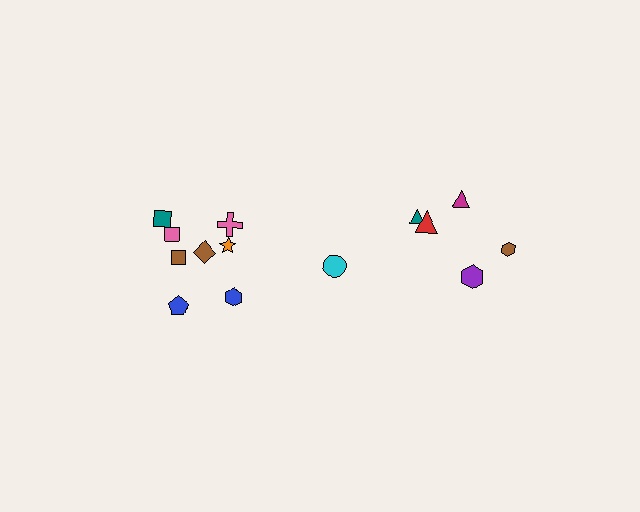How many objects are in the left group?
There are 8 objects.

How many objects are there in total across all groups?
There are 14 objects.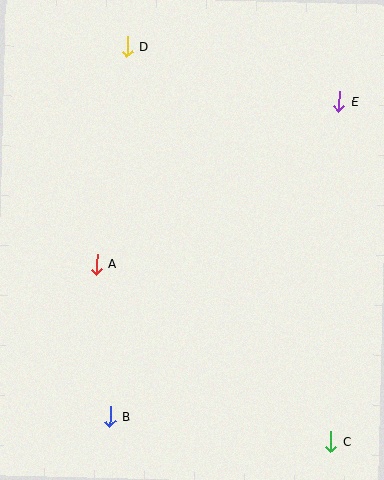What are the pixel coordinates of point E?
Point E is at (339, 101).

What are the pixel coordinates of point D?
Point D is at (127, 46).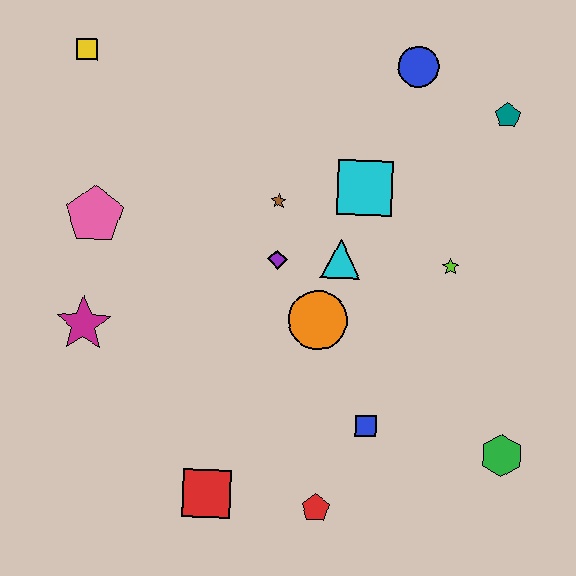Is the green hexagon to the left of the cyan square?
No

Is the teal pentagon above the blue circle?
No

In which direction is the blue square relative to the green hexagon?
The blue square is to the left of the green hexagon.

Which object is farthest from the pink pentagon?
The green hexagon is farthest from the pink pentagon.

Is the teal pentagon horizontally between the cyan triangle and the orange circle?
No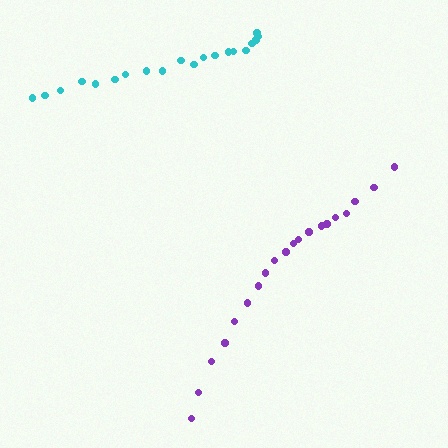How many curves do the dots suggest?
There are 2 distinct paths.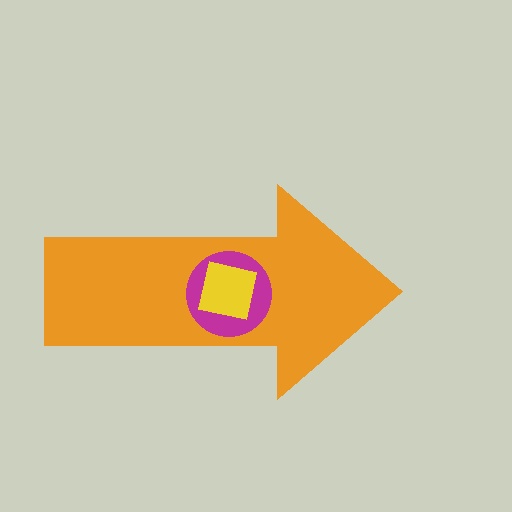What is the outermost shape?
The orange arrow.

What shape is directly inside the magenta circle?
The yellow square.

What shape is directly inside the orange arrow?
The magenta circle.